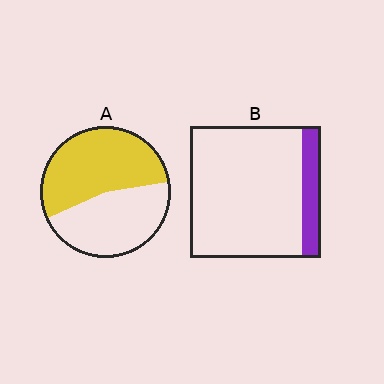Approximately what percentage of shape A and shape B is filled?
A is approximately 55% and B is approximately 15%.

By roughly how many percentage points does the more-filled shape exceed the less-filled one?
By roughly 40 percentage points (A over B).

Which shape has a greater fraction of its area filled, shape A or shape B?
Shape A.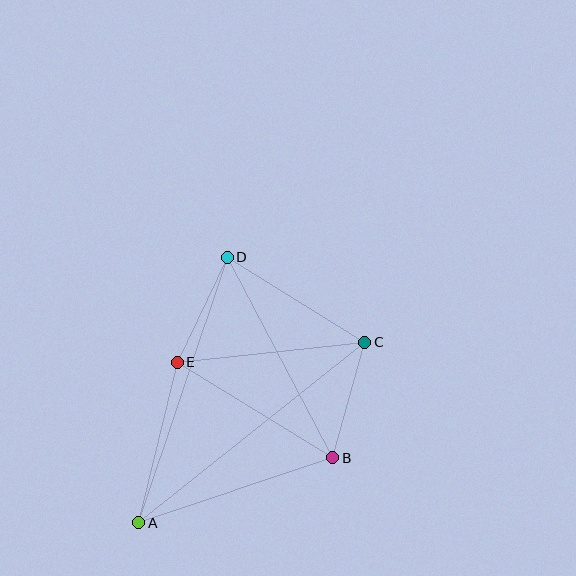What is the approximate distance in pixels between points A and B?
The distance between A and B is approximately 205 pixels.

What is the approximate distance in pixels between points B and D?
The distance between B and D is approximately 227 pixels.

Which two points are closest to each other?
Points D and E are closest to each other.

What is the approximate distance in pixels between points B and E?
The distance between B and E is approximately 183 pixels.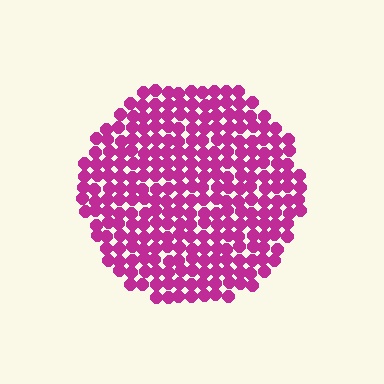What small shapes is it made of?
It is made of small circles.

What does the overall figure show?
The overall figure shows a circle.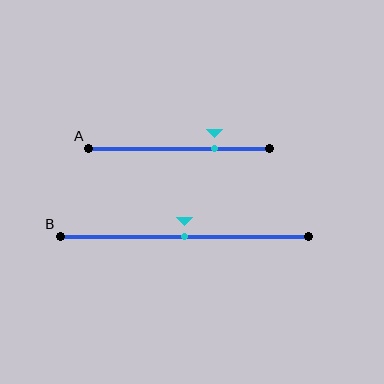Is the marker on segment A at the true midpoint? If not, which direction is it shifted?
No, the marker on segment A is shifted to the right by about 20% of the segment length.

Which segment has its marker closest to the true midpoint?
Segment B has its marker closest to the true midpoint.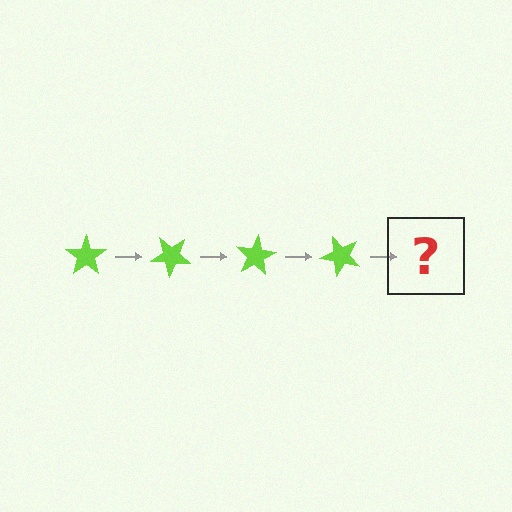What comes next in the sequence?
The next element should be a lime star rotated 160 degrees.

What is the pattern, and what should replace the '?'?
The pattern is that the star rotates 40 degrees each step. The '?' should be a lime star rotated 160 degrees.